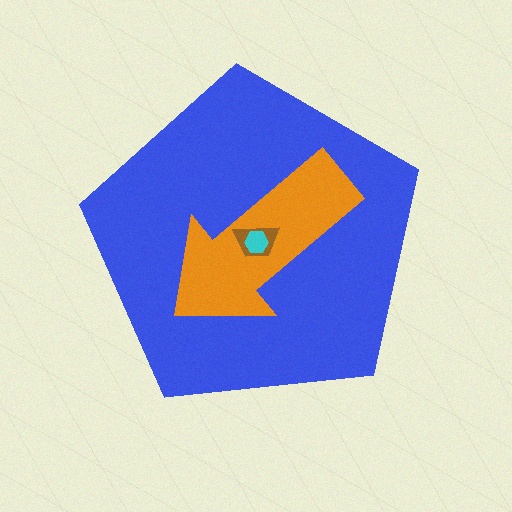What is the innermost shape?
The cyan hexagon.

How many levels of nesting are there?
4.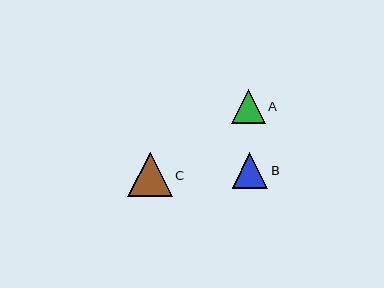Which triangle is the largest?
Triangle C is the largest with a size of approximately 44 pixels.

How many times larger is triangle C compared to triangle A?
Triangle C is approximately 1.3 times the size of triangle A.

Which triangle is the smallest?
Triangle A is the smallest with a size of approximately 33 pixels.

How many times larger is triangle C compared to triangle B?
Triangle C is approximately 1.2 times the size of triangle B.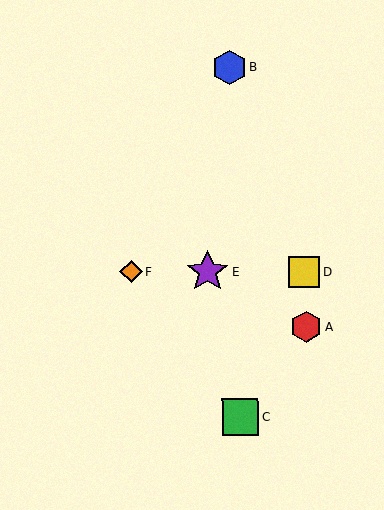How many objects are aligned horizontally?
3 objects (D, E, F) are aligned horizontally.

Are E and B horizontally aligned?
No, E is at y≈272 and B is at y≈67.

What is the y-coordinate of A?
Object A is at y≈326.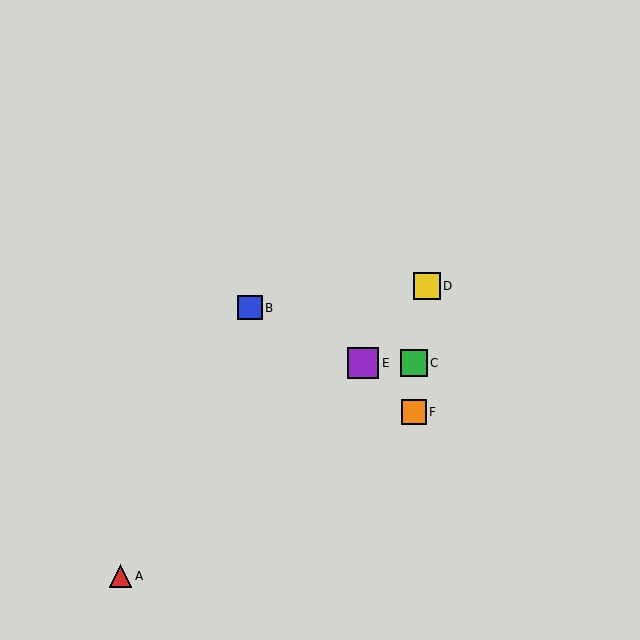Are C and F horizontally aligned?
No, C is at y≈363 and F is at y≈412.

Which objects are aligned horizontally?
Objects C, E are aligned horizontally.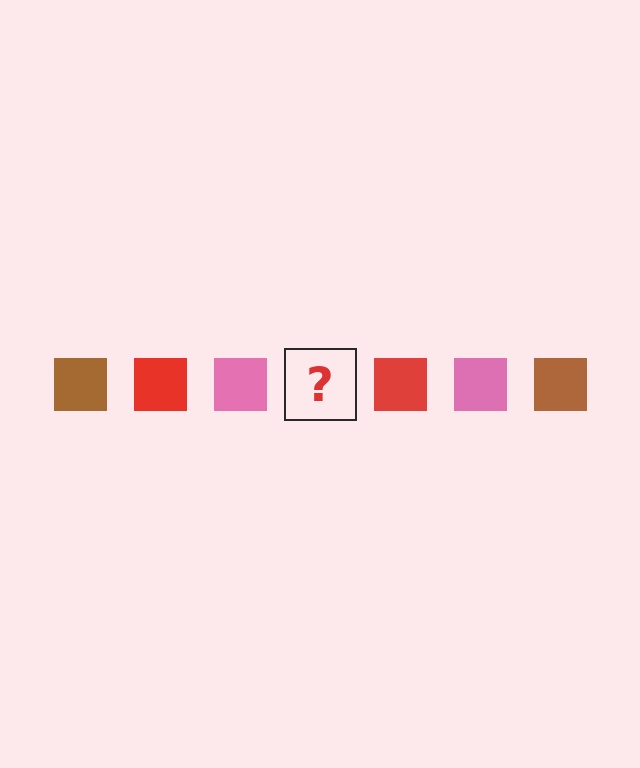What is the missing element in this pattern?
The missing element is a brown square.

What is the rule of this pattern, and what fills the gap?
The rule is that the pattern cycles through brown, red, pink squares. The gap should be filled with a brown square.